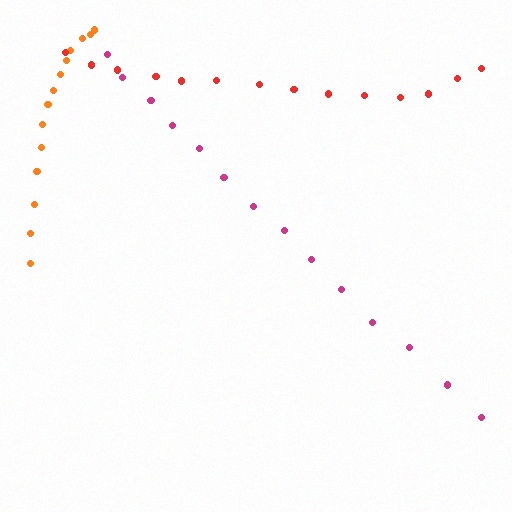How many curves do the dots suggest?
There are 3 distinct paths.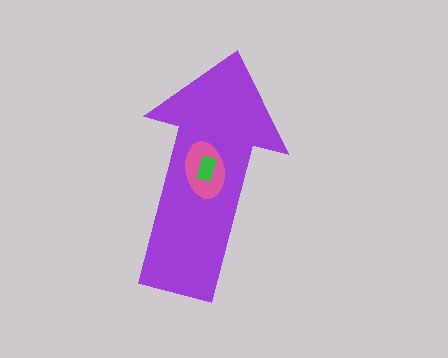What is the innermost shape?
The green rectangle.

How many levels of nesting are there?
3.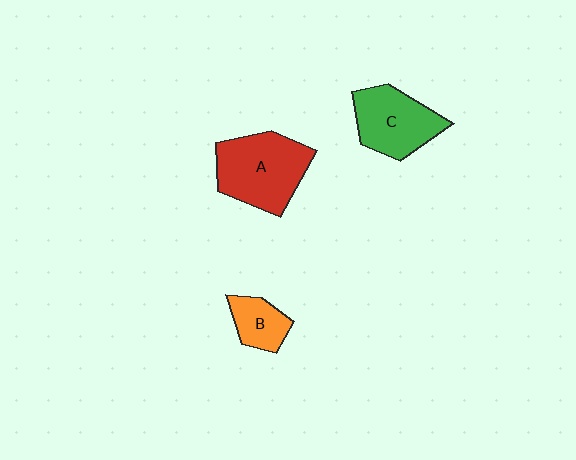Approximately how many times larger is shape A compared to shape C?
Approximately 1.2 times.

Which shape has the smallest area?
Shape B (orange).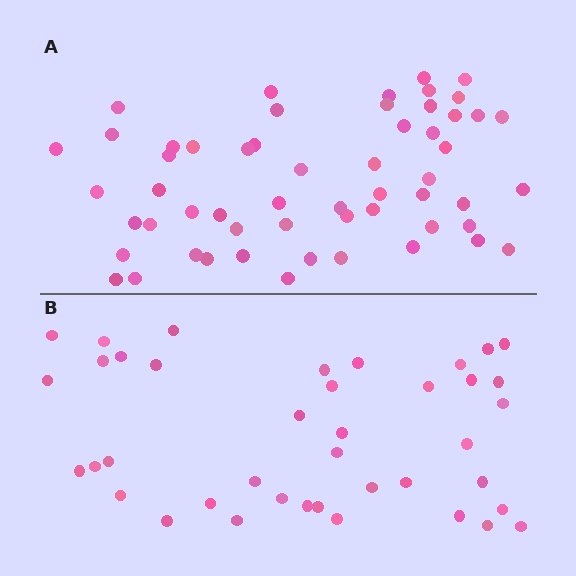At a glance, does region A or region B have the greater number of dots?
Region A (the top region) has more dots.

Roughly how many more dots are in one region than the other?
Region A has approximately 15 more dots than region B.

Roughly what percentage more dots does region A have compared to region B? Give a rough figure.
About 40% more.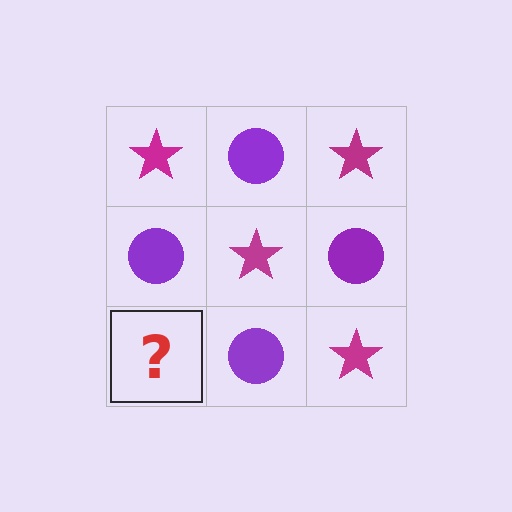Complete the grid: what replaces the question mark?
The question mark should be replaced with a magenta star.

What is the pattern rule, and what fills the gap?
The rule is that it alternates magenta star and purple circle in a checkerboard pattern. The gap should be filled with a magenta star.